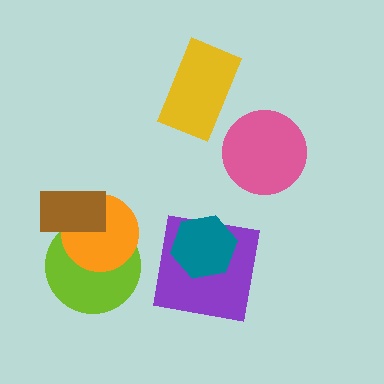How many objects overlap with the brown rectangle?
2 objects overlap with the brown rectangle.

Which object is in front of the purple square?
The teal hexagon is in front of the purple square.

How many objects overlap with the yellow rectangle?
0 objects overlap with the yellow rectangle.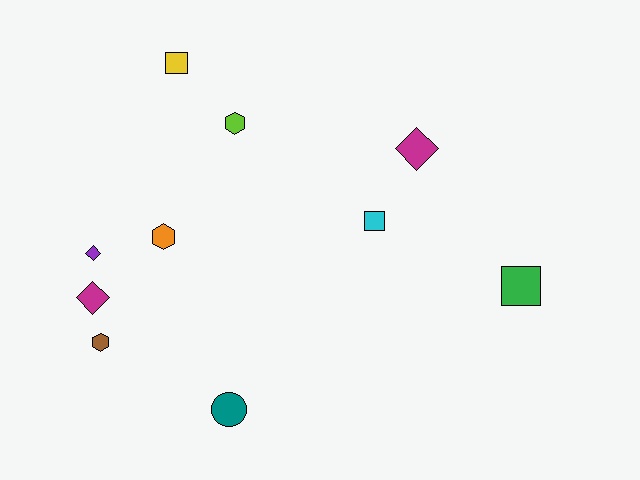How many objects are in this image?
There are 10 objects.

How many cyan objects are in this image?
There is 1 cyan object.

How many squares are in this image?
There are 3 squares.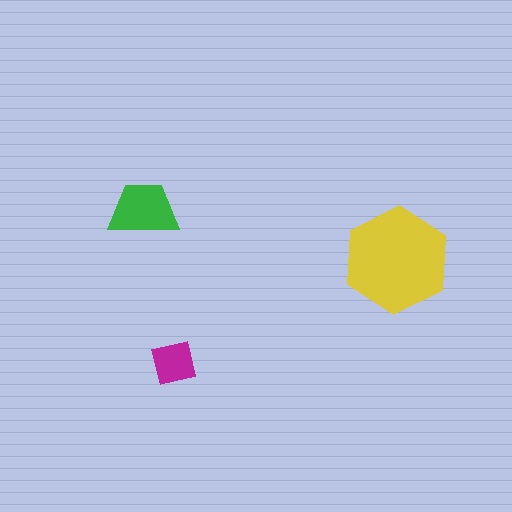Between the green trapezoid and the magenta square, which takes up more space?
The green trapezoid.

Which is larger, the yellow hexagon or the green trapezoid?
The yellow hexagon.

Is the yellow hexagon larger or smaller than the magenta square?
Larger.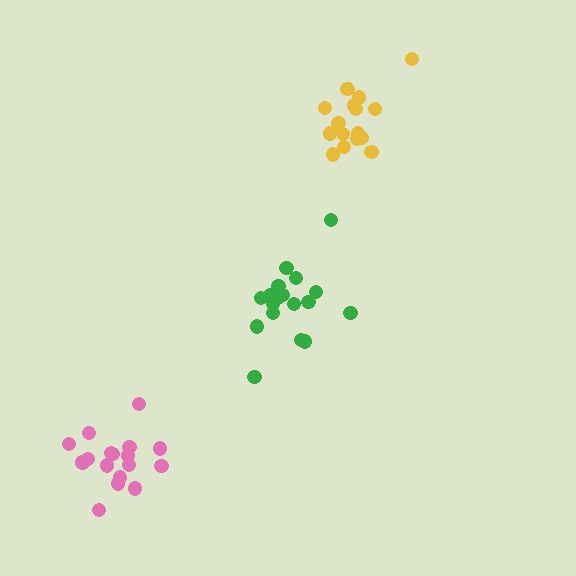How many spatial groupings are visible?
There are 3 spatial groupings.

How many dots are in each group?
Group 1: 16 dots, Group 2: 18 dots, Group 3: 17 dots (51 total).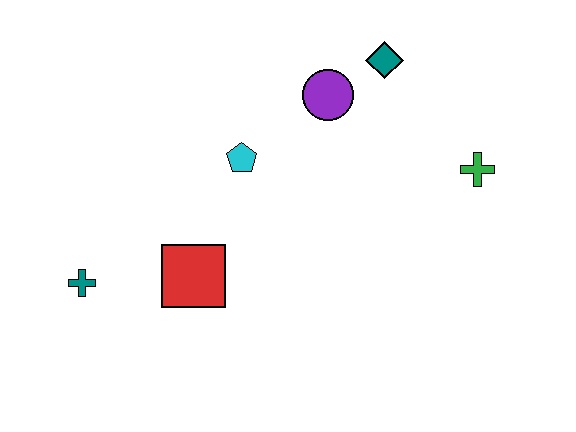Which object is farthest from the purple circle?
The teal cross is farthest from the purple circle.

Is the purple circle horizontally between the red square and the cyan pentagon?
No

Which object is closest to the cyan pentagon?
The purple circle is closest to the cyan pentagon.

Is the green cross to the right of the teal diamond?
Yes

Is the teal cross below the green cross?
Yes